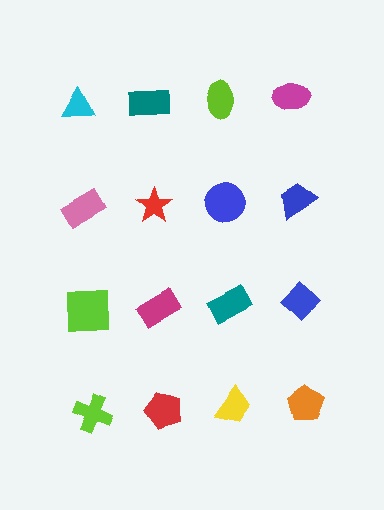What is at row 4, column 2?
A red pentagon.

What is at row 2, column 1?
A pink rectangle.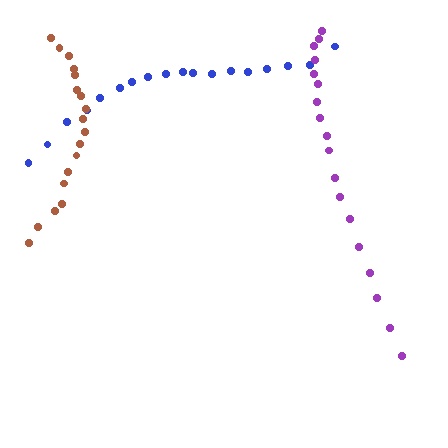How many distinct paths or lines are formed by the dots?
There are 3 distinct paths.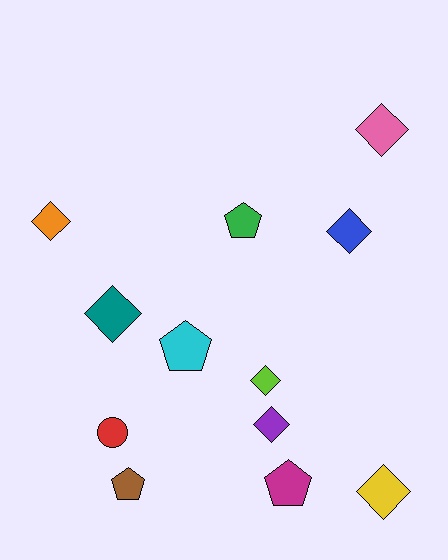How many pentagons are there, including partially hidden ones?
There are 4 pentagons.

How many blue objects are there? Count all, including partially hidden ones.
There is 1 blue object.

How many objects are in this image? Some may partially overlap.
There are 12 objects.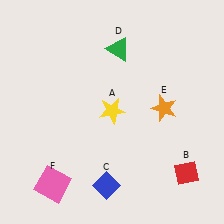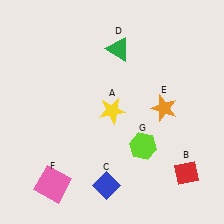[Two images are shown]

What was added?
A lime hexagon (G) was added in Image 2.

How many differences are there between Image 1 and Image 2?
There is 1 difference between the two images.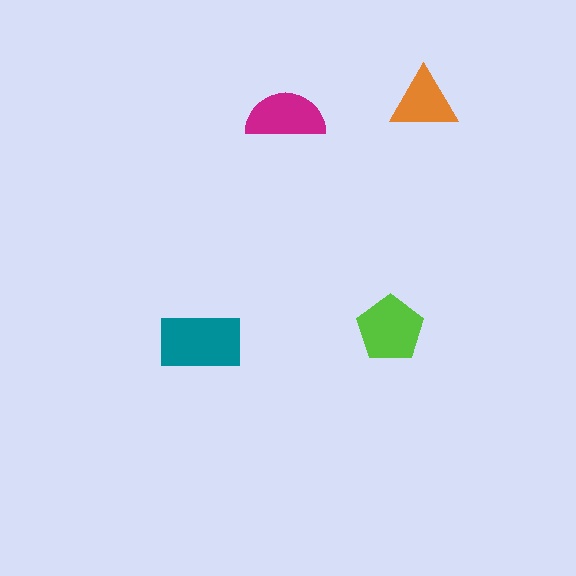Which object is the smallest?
The orange triangle.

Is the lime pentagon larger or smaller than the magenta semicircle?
Larger.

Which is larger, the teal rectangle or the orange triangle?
The teal rectangle.